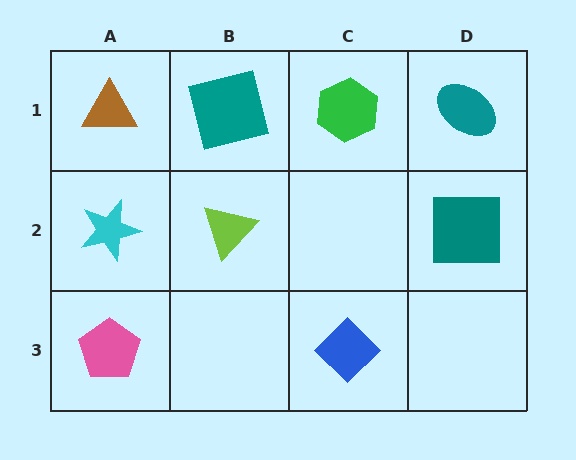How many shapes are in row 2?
3 shapes.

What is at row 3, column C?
A blue diamond.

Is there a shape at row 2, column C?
No, that cell is empty.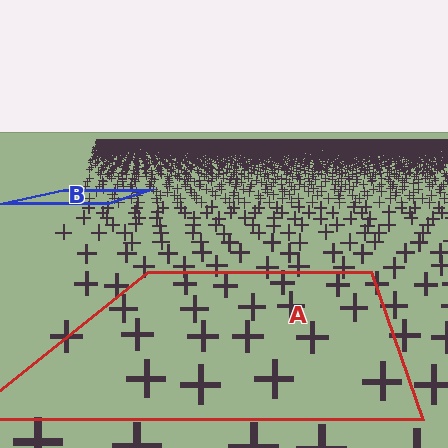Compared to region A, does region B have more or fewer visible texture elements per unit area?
Region B has more texture elements per unit area — they are packed more densely because it is farther away.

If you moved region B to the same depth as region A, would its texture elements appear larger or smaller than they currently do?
They would appear larger. At a closer depth, the same texture elements are projected at a bigger on-screen size.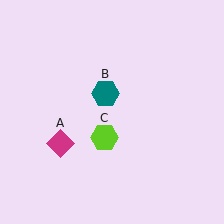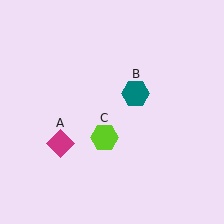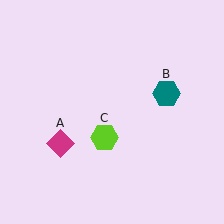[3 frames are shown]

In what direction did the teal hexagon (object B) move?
The teal hexagon (object B) moved right.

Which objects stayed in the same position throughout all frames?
Magenta diamond (object A) and lime hexagon (object C) remained stationary.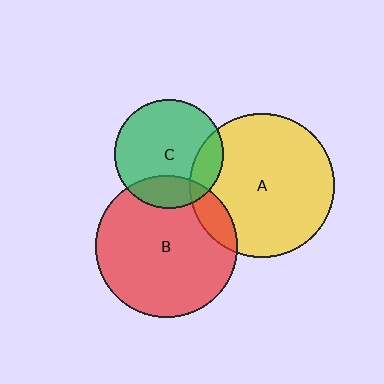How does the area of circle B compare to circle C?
Approximately 1.7 times.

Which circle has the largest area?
Circle A (yellow).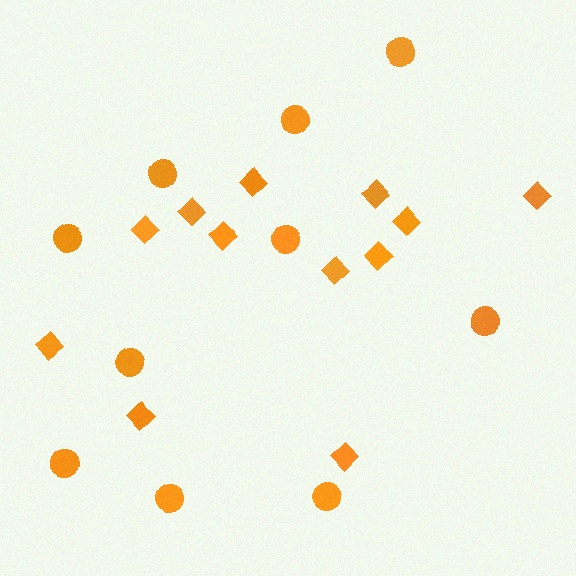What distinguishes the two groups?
There are 2 groups: one group of diamonds (12) and one group of circles (10).